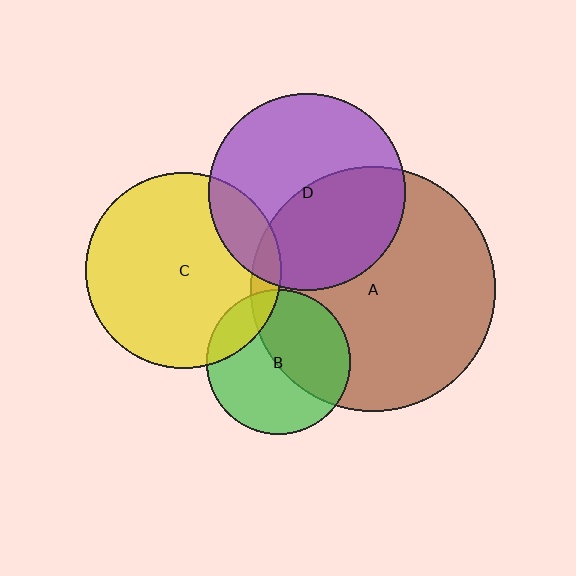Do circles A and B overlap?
Yes.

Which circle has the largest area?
Circle A (brown).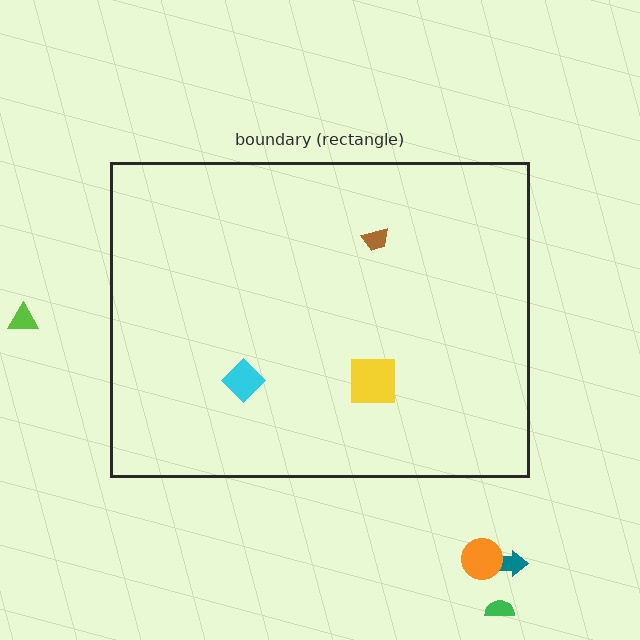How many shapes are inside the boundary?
3 inside, 4 outside.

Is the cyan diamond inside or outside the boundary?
Inside.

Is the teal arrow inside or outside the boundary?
Outside.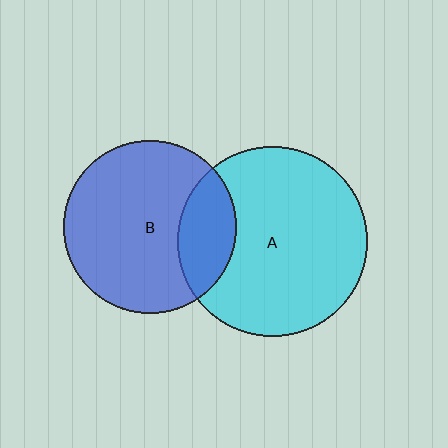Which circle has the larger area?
Circle A (cyan).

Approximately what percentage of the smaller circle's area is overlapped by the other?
Approximately 25%.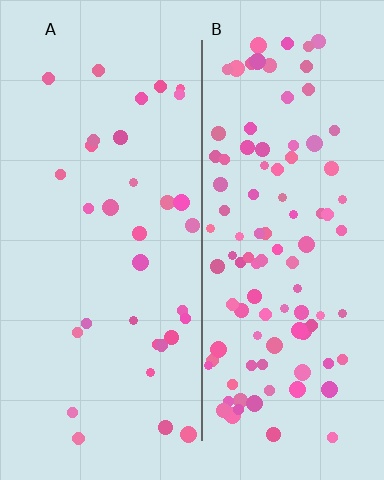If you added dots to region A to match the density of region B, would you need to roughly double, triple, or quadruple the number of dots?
Approximately triple.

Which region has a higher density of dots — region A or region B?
B (the right).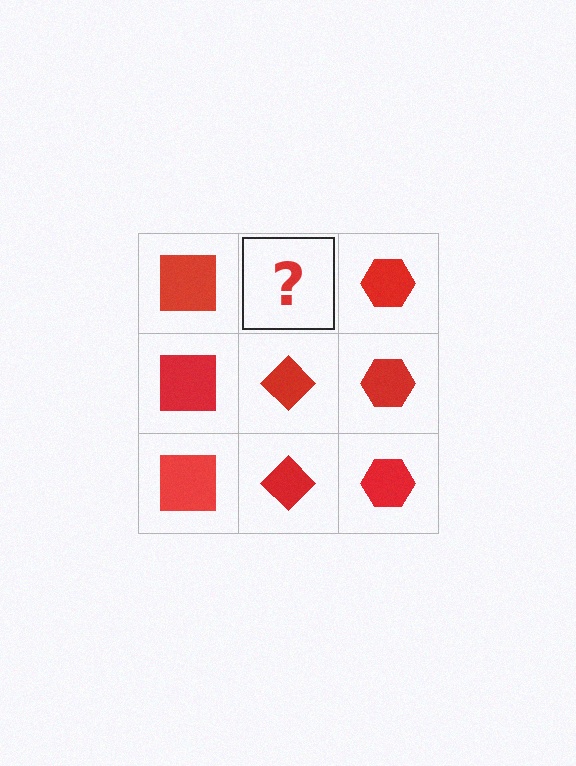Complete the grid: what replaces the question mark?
The question mark should be replaced with a red diamond.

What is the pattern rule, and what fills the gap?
The rule is that each column has a consistent shape. The gap should be filled with a red diamond.